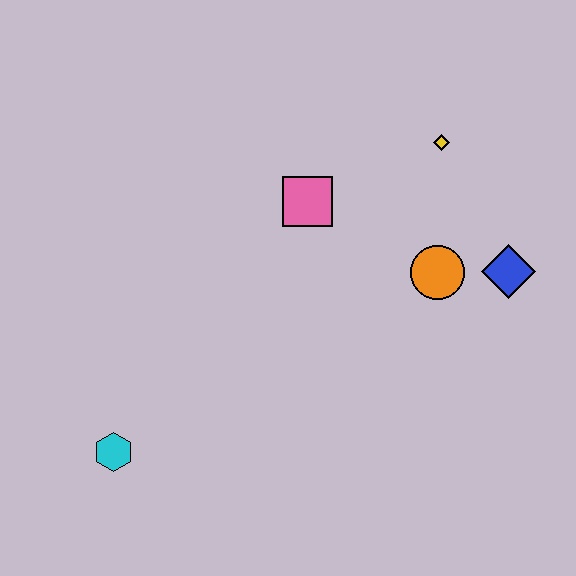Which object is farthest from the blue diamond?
The cyan hexagon is farthest from the blue diamond.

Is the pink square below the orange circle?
No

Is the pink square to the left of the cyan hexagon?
No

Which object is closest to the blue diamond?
The orange circle is closest to the blue diamond.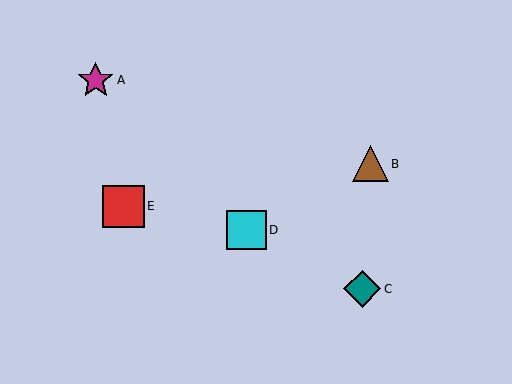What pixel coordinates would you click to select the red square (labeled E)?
Click at (123, 206) to select the red square E.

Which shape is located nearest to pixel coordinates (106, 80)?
The magenta star (labeled A) at (96, 80) is nearest to that location.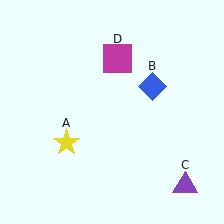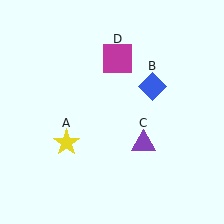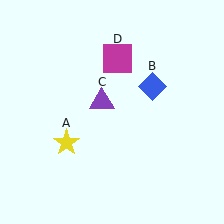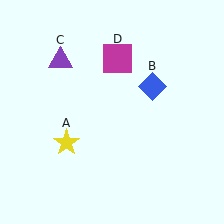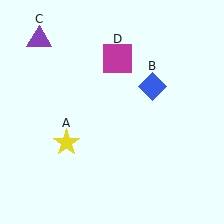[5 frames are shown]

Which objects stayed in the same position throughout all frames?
Yellow star (object A) and blue diamond (object B) and magenta square (object D) remained stationary.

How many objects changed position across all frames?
1 object changed position: purple triangle (object C).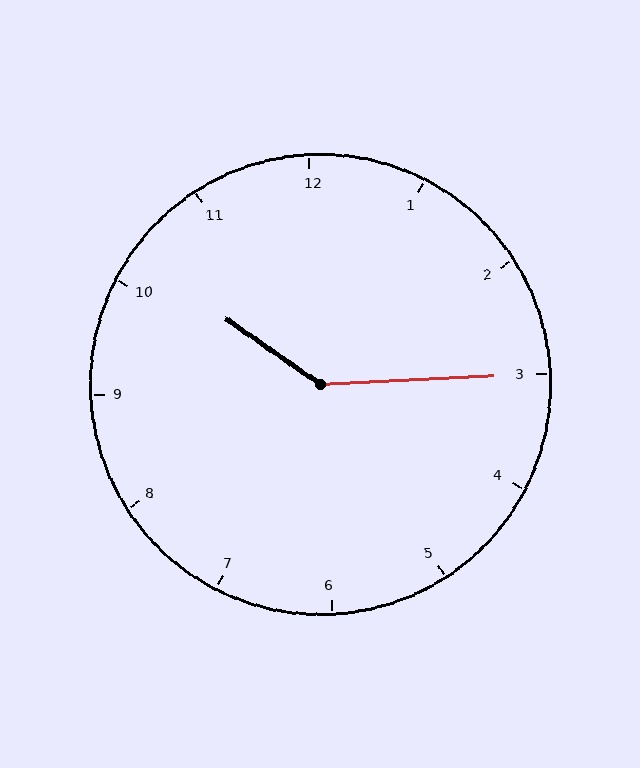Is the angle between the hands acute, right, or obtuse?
It is obtuse.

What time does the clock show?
10:15.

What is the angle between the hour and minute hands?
Approximately 142 degrees.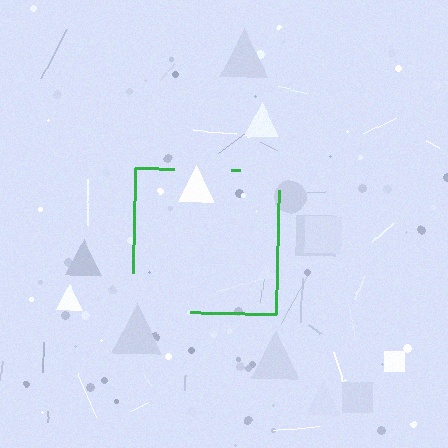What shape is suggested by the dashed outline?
The dashed outline suggests a square.